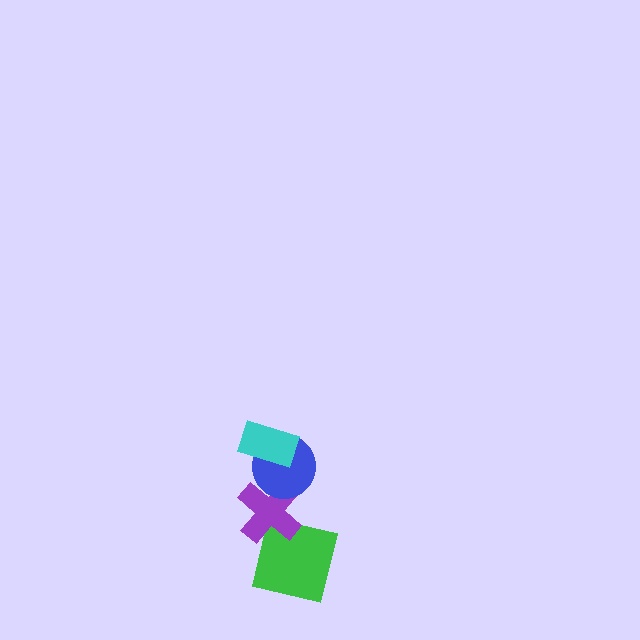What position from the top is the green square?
The green square is 4th from the top.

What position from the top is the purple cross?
The purple cross is 3rd from the top.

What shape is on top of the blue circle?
The cyan rectangle is on top of the blue circle.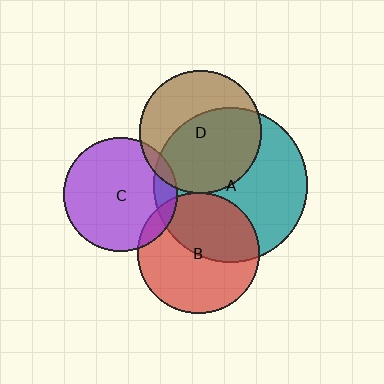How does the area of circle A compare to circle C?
Approximately 1.8 times.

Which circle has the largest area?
Circle A (teal).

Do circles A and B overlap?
Yes.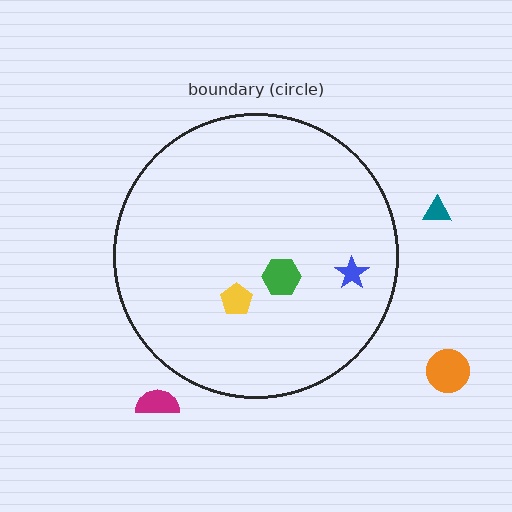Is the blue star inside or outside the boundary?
Inside.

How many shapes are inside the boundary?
3 inside, 3 outside.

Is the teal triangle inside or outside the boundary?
Outside.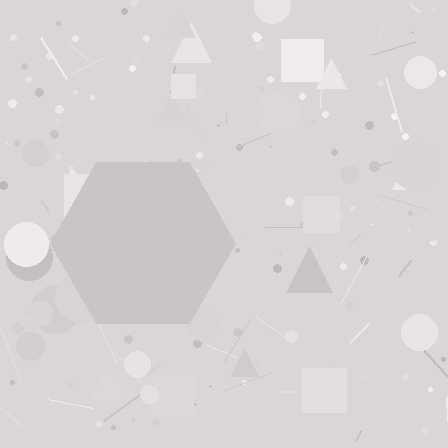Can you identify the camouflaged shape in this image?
The camouflaged shape is a hexagon.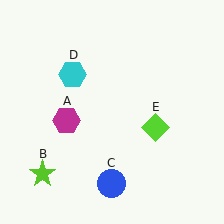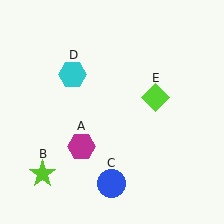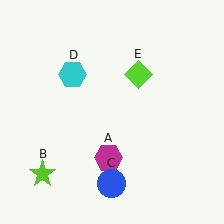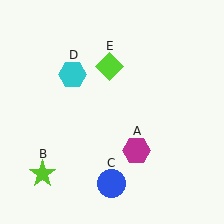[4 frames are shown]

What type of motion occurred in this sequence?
The magenta hexagon (object A), lime diamond (object E) rotated counterclockwise around the center of the scene.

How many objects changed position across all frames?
2 objects changed position: magenta hexagon (object A), lime diamond (object E).